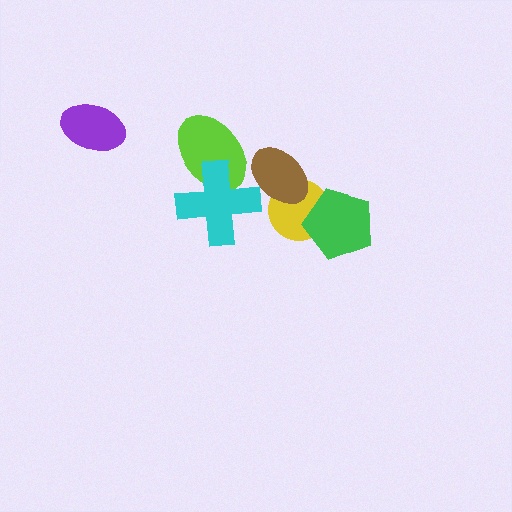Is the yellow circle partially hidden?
Yes, it is partially covered by another shape.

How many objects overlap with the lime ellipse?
1 object overlaps with the lime ellipse.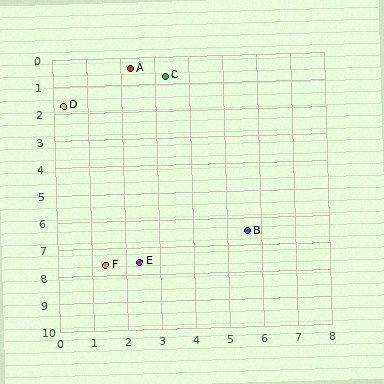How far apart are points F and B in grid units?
Points F and B are about 4.3 grid units apart.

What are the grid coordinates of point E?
Point E is at approximately (2.4, 7.5).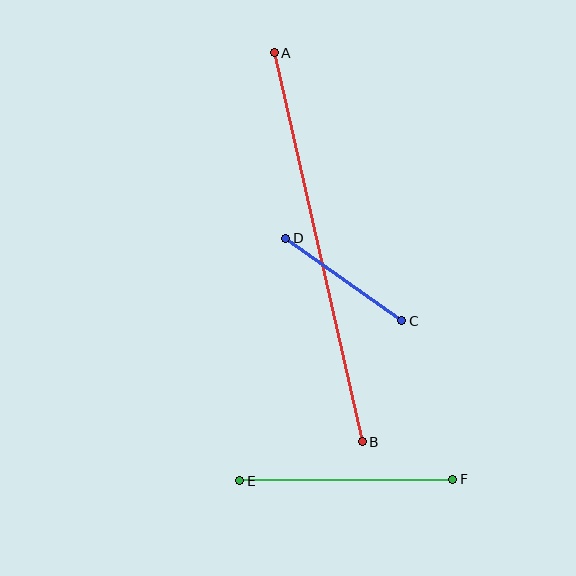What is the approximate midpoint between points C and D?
The midpoint is at approximately (344, 279) pixels.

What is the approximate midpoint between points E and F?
The midpoint is at approximately (346, 480) pixels.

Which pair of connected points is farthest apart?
Points A and B are farthest apart.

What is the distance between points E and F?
The distance is approximately 213 pixels.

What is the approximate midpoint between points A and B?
The midpoint is at approximately (318, 247) pixels.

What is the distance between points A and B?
The distance is approximately 399 pixels.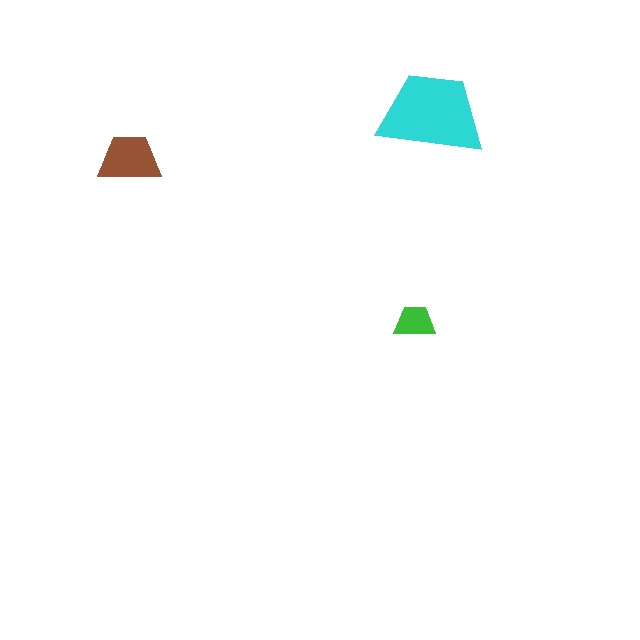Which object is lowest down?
The green trapezoid is bottommost.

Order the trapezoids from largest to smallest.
the cyan one, the brown one, the green one.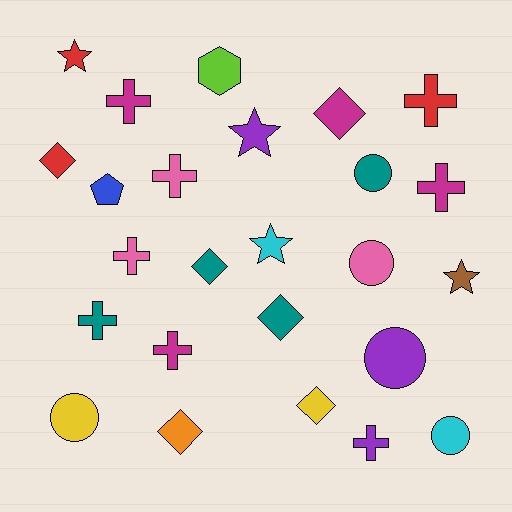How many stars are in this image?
There are 4 stars.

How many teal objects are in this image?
There are 4 teal objects.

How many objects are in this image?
There are 25 objects.